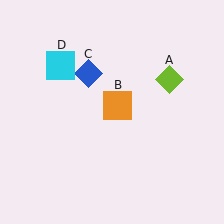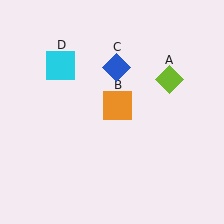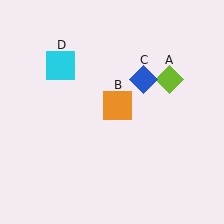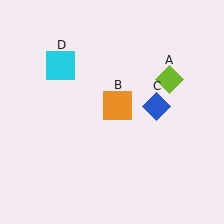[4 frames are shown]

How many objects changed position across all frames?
1 object changed position: blue diamond (object C).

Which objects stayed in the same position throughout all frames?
Lime diamond (object A) and orange square (object B) and cyan square (object D) remained stationary.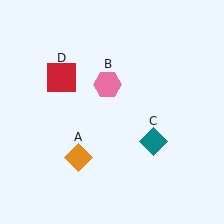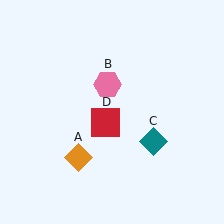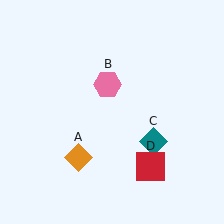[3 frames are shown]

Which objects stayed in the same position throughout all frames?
Orange diamond (object A) and pink hexagon (object B) and teal diamond (object C) remained stationary.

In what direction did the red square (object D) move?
The red square (object D) moved down and to the right.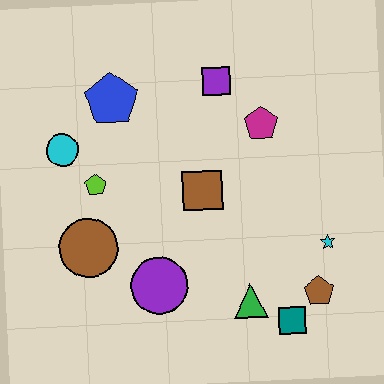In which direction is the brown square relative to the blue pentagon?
The brown square is below the blue pentagon.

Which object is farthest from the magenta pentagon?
The brown circle is farthest from the magenta pentagon.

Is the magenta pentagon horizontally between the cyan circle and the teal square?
Yes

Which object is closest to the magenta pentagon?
The purple square is closest to the magenta pentagon.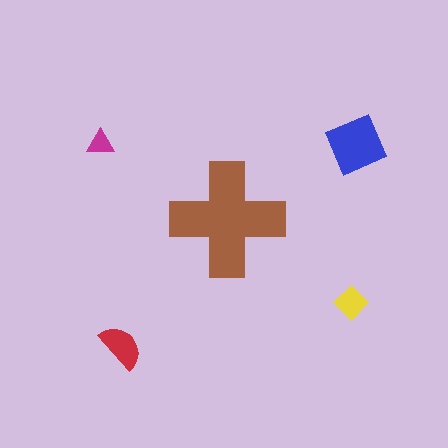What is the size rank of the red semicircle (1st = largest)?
3rd.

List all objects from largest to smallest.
The brown cross, the blue square, the red semicircle, the yellow diamond, the magenta triangle.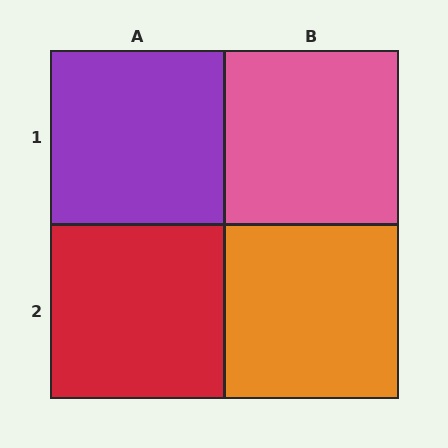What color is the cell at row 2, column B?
Orange.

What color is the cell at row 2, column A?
Red.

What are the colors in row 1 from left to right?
Purple, pink.